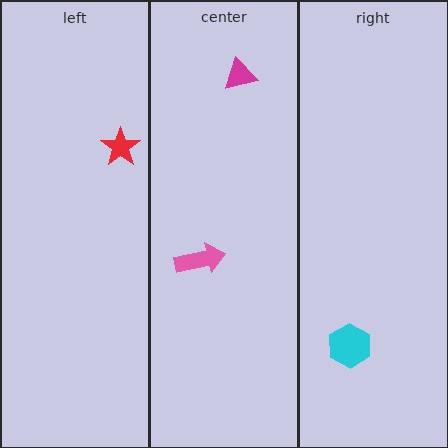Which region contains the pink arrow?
The center region.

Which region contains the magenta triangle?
The center region.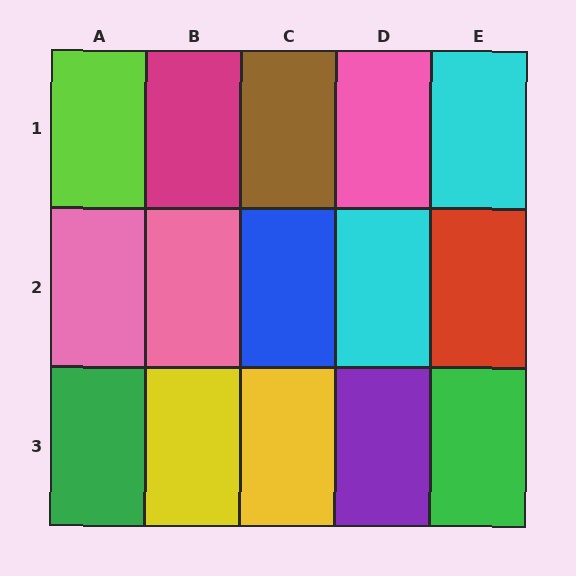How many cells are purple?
1 cell is purple.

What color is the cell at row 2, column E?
Red.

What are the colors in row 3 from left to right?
Green, yellow, yellow, purple, green.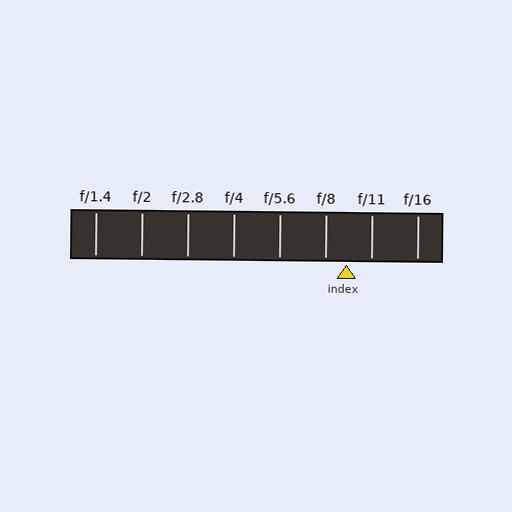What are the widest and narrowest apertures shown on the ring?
The widest aperture shown is f/1.4 and the narrowest is f/16.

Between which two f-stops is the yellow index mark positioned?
The index mark is between f/8 and f/11.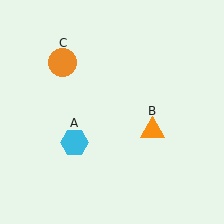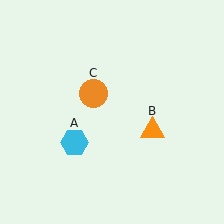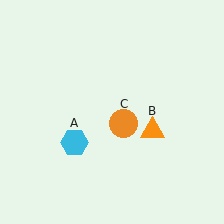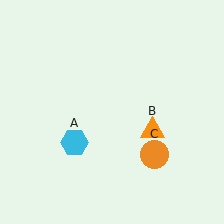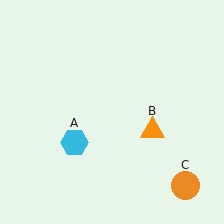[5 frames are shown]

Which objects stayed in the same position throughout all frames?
Cyan hexagon (object A) and orange triangle (object B) remained stationary.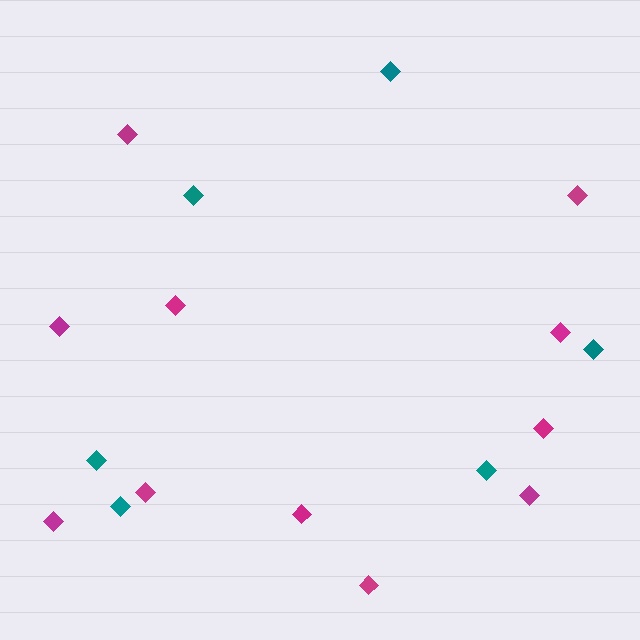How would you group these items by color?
There are 2 groups: one group of magenta diamonds (11) and one group of teal diamonds (6).